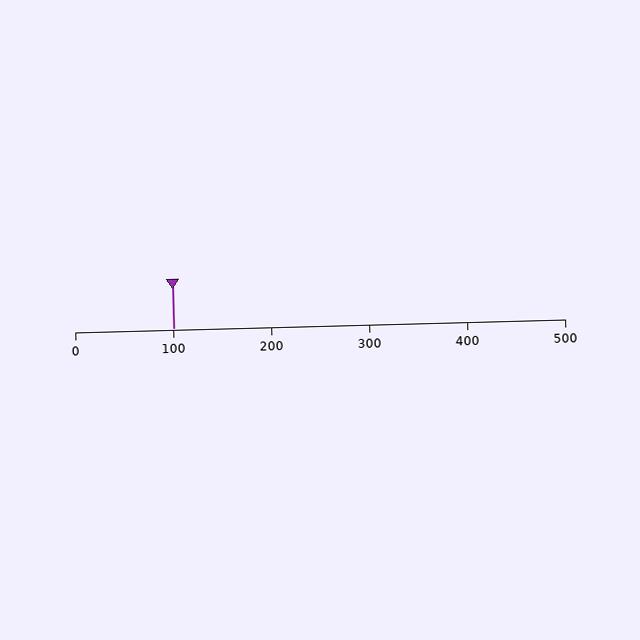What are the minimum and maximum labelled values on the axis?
The axis runs from 0 to 500.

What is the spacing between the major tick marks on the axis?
The major ticks are spaced 100 apart.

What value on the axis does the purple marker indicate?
The marker indicates approximately 100.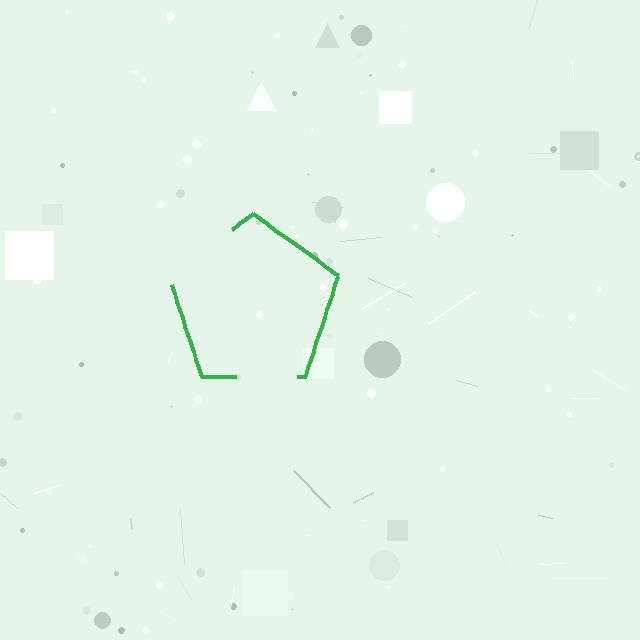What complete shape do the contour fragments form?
The contour fragments form a pentagon.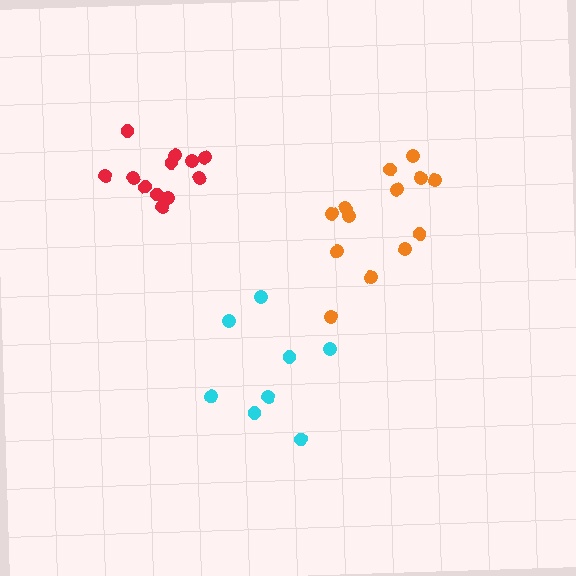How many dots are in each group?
Group 1: 12 dots, Group 2: 13 dots, Group 3: 8 dots (33 total).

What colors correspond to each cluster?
The clusters are colored: red, orange, cyan.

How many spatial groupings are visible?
There are 3 spatial groupings.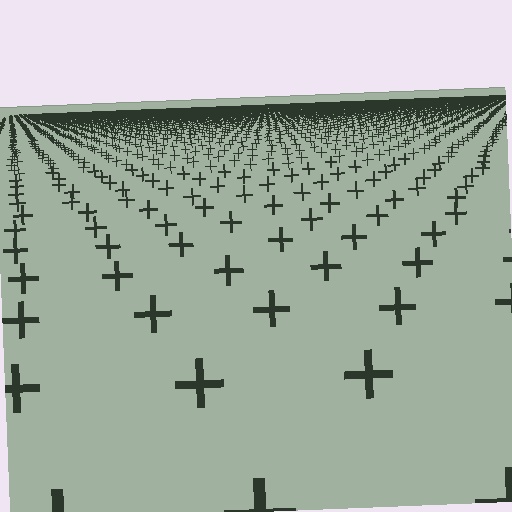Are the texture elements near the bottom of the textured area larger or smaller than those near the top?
Larger. Near the bottom, elements are closer to the viewer and appear at a bigger on-screen size.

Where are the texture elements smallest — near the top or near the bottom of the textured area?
Near the top.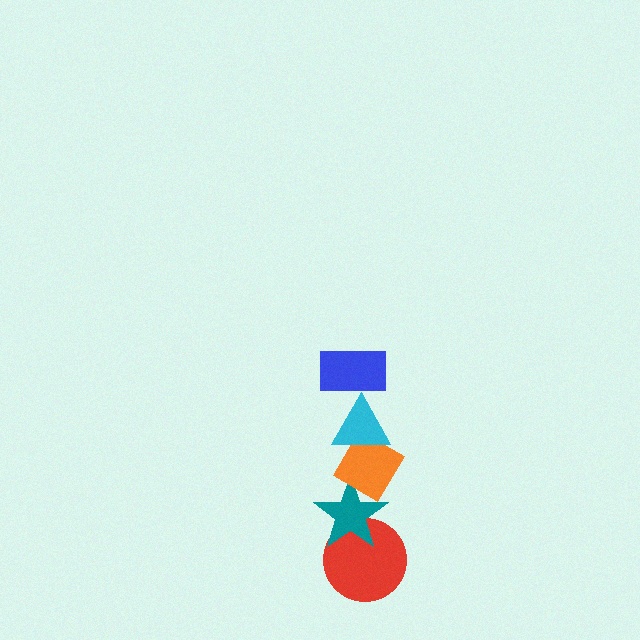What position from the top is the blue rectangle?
The blue rectangle is 1st from the top.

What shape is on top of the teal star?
The orange diamond is on top of the teal star.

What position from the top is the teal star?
The teal star is 4th from the top.